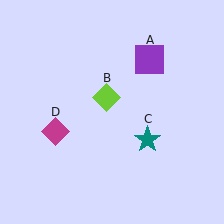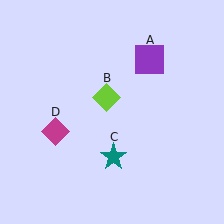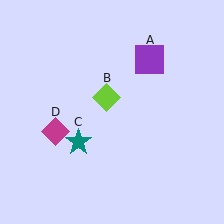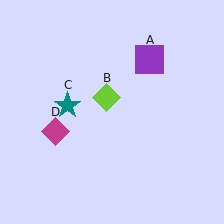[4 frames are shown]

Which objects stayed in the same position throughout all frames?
Purple square (object A) and lime diamond (object B) and magenta diamond (object D) remained stationary.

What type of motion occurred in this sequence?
The teal star (object C) rotated clockwise around the center of the scene.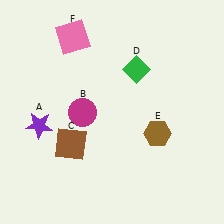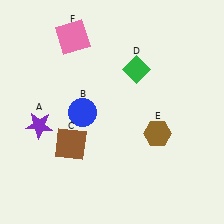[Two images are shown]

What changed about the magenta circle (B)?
In Image 1, B is magenta. In Image 2, it changed to blue.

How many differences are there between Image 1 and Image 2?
There is 1 difference between the two images.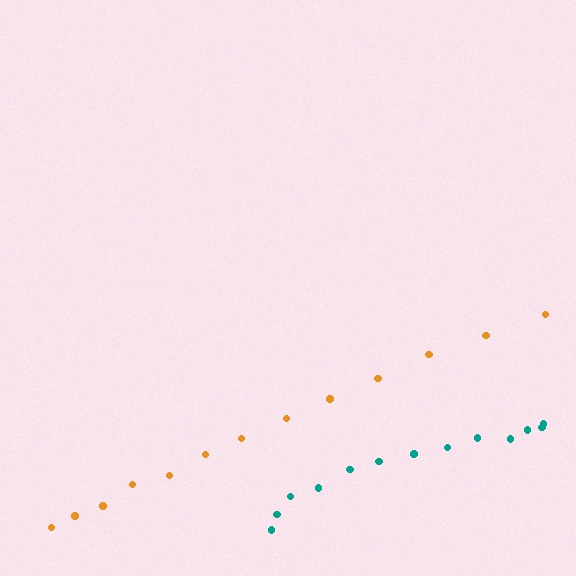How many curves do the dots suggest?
There are 2 distinct paths.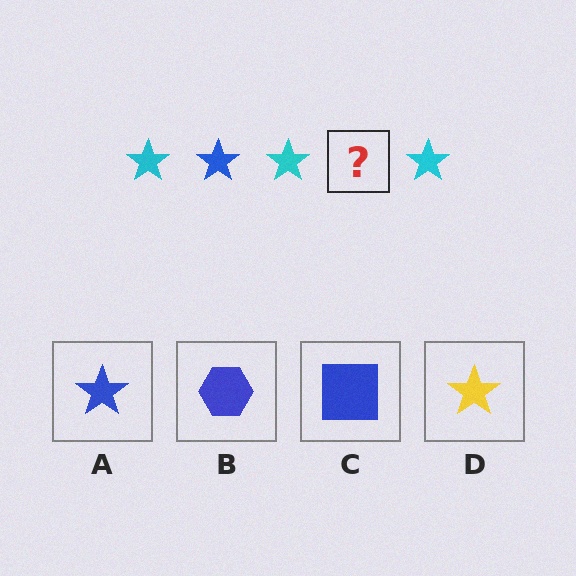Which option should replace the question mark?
Option A.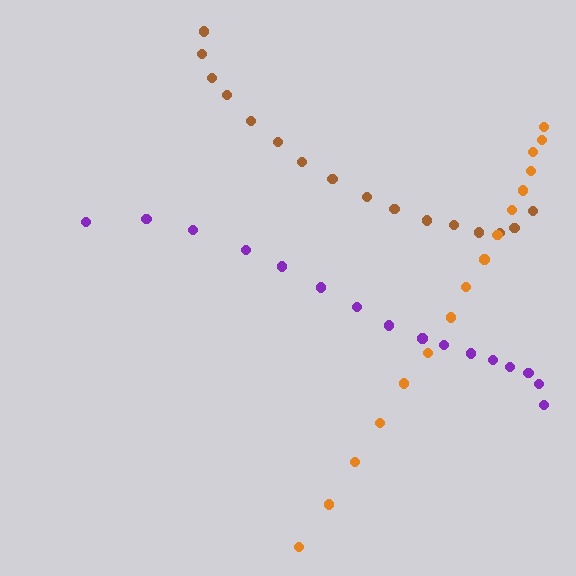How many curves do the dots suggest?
There are 3 distinct paths.